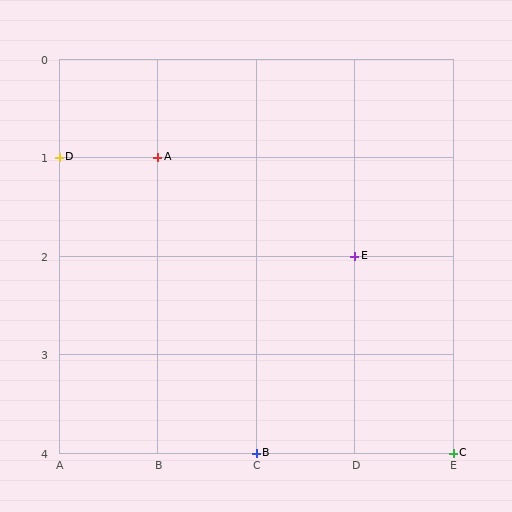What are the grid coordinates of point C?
Point C is at grid coordinates (E, 4).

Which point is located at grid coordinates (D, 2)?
Point E is at (D, 2).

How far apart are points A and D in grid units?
Points A and D are 1 column apart.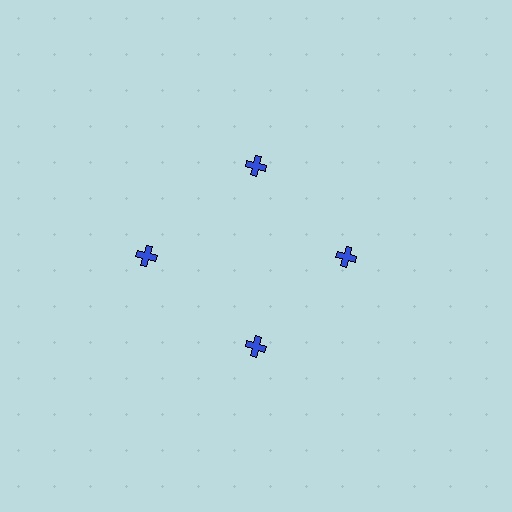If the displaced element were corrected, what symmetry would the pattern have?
It would have 4-fold rotational symmetry — the pattern would map onto itself every 90 degrees.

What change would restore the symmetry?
The symmetry would be restored by moving it inward, back onto the ring so that all 4 crosses sit at equal angles and equal distance from the center.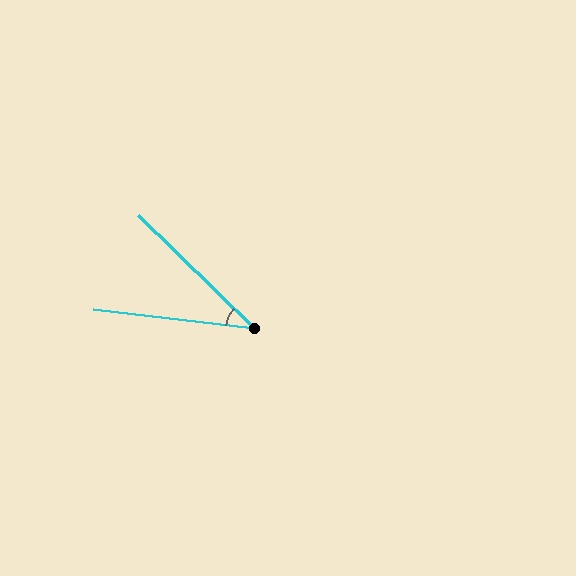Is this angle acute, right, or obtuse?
It is acute.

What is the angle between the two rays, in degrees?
Approximately 38 degrees.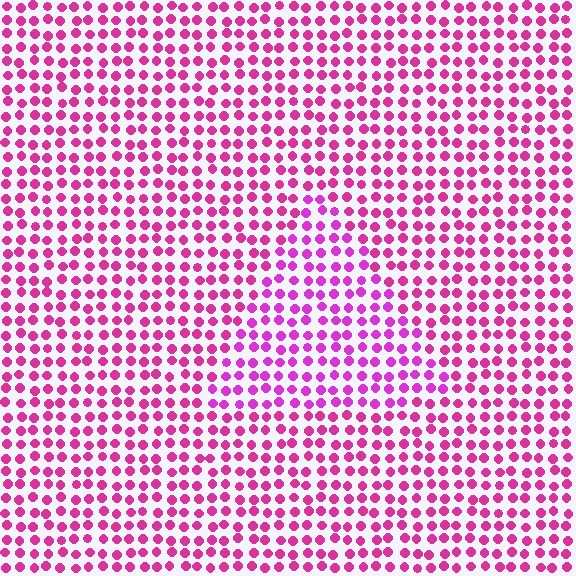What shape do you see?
I see a triangle.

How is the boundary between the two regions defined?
The boundary is defined purely by a slight shift in hue (about 20 degrees). Spacing, size, and orientation are identical on both sides.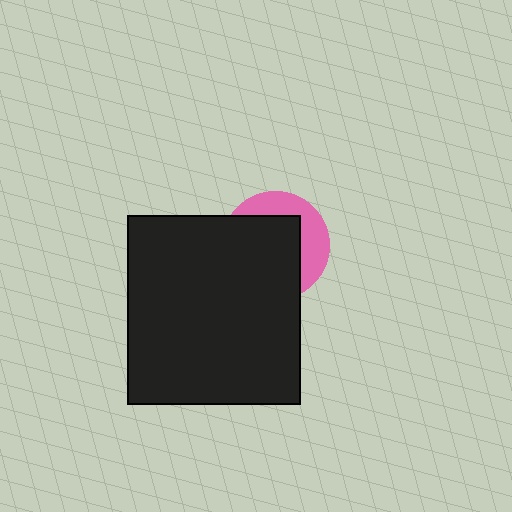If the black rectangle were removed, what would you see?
You would see the complete pink circle.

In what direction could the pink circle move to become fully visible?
The pink circle could move toward the upper-right. That would shift it out from behind the black rectangle entirely.